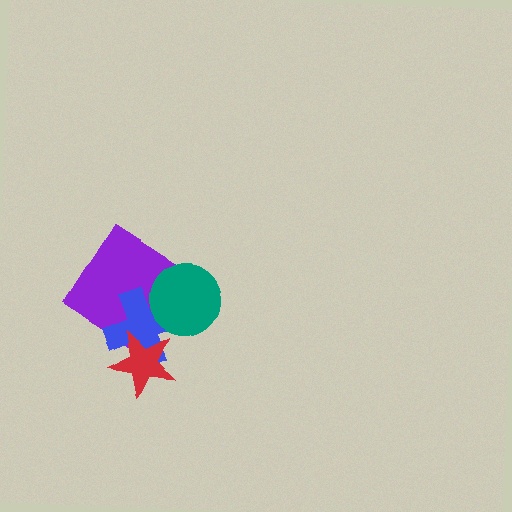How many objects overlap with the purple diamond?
3 objects overlap with the purple diamond.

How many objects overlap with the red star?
2 objects overlap with the red star.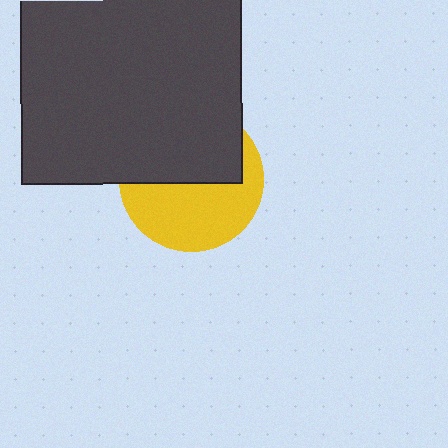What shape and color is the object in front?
The object in front is a dark gray rectangle.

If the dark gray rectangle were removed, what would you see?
You would see the complete yellow circle.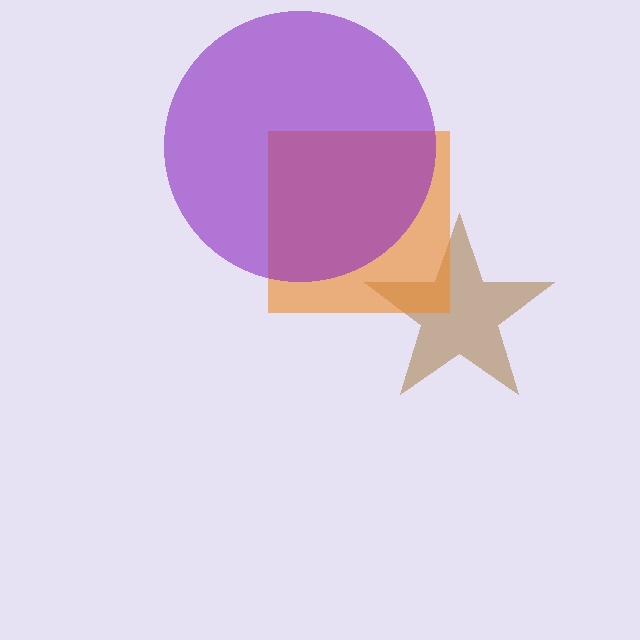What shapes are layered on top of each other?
The layered shapes are: a brown star, an orange square, a purple circle.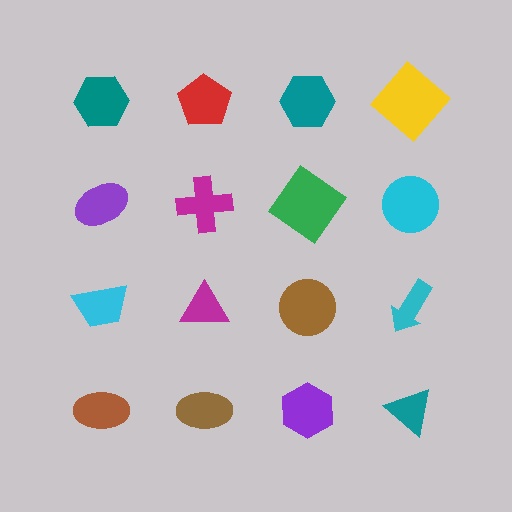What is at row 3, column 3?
A brown circle.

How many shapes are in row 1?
4 shapes.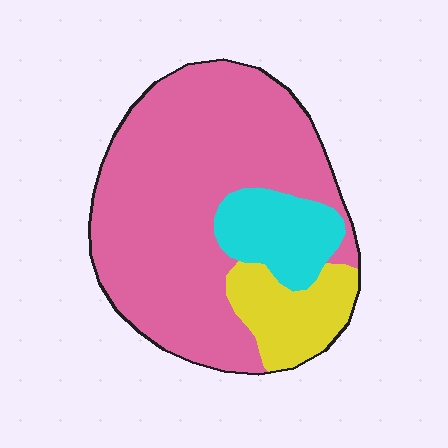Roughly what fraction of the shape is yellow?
Yellow covers around 15% of the shape.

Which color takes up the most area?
Pink, at roughly 70%.